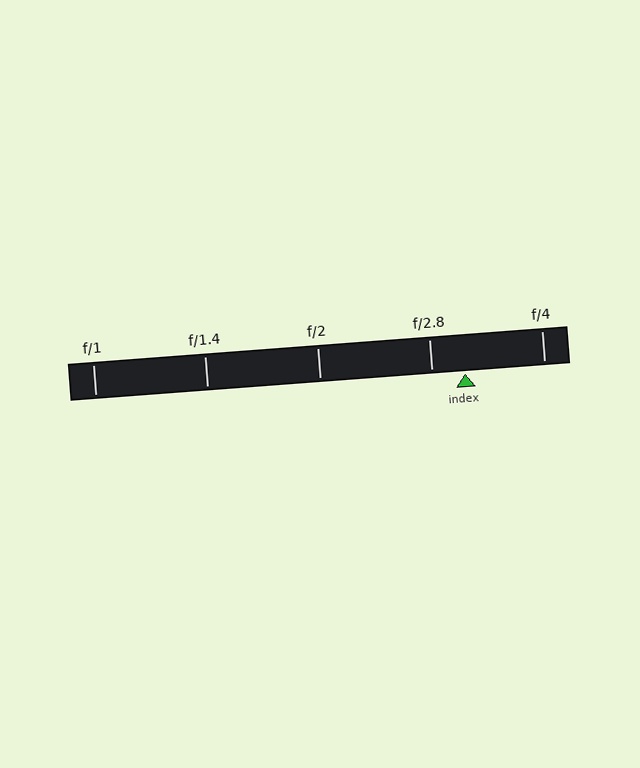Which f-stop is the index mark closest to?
The index mark is closest to f/2.8.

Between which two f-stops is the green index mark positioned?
The index mark is between f/2.8 and f/4.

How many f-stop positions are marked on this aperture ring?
There are 5 f-stop positions marked.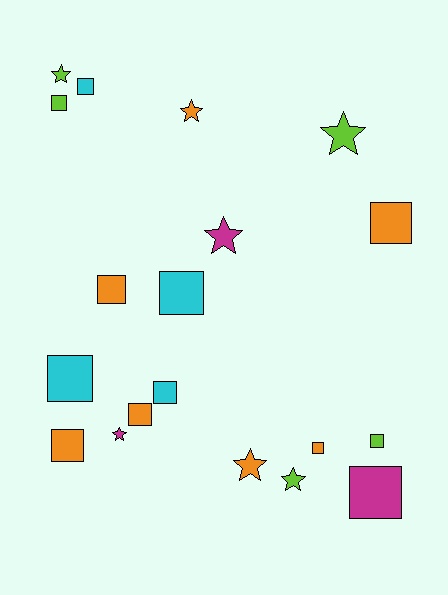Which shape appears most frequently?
Square, with 12 objects.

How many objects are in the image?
There are 19 objects.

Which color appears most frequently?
Orange, with 7 objects.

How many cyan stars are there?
There are no cyan stars.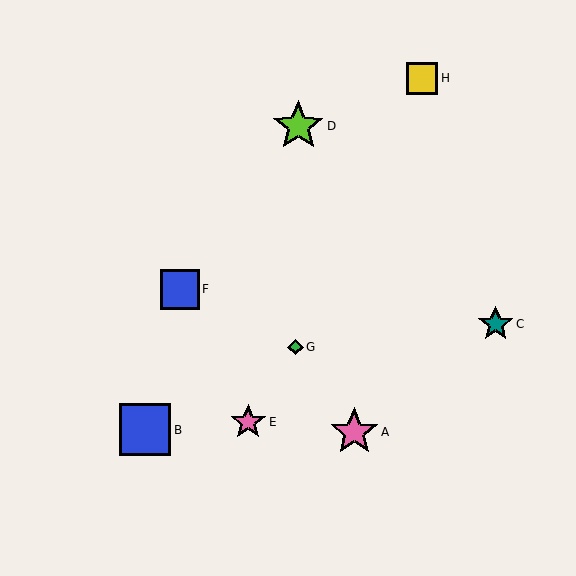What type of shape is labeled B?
Shape B is a blue square.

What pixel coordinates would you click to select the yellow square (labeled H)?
Click at (422, 78) to select the yellow square H.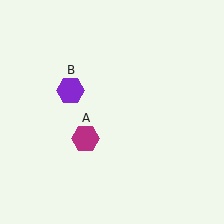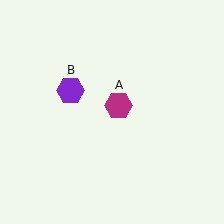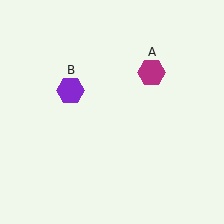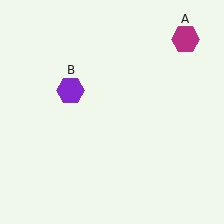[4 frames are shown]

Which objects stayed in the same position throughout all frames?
Purple hexagon (object B) remained stationary.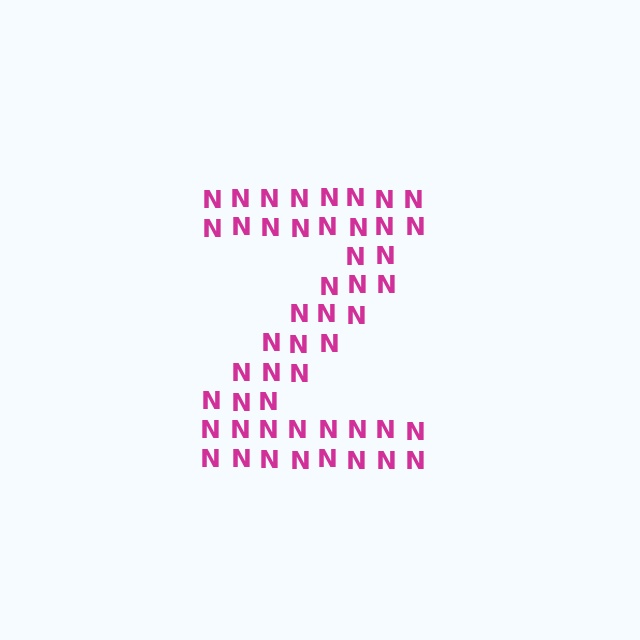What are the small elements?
The small elements are letter N's.